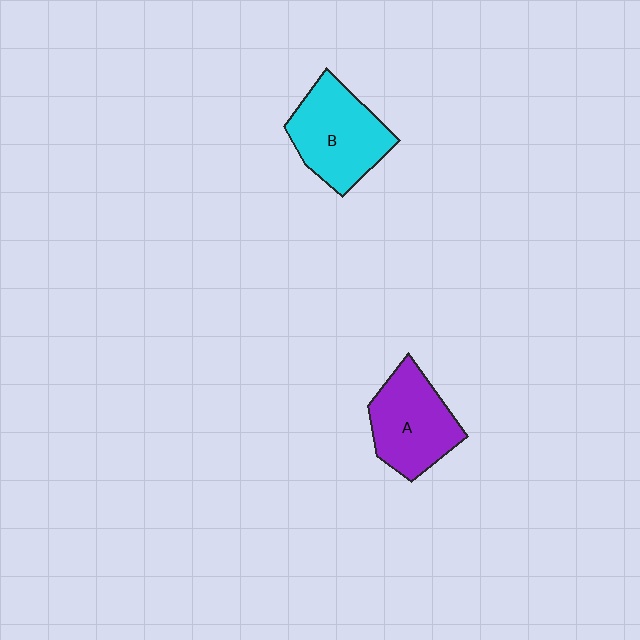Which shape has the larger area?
Shape B (cyan).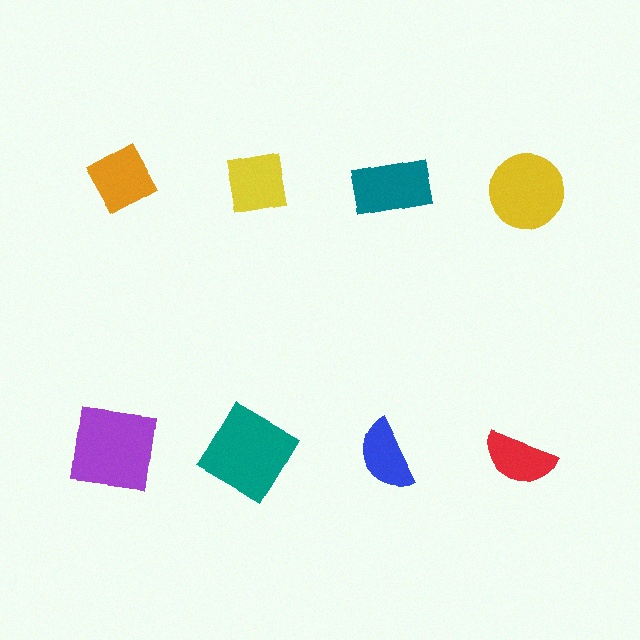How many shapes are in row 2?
4 shapes.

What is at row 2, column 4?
A red semicircle.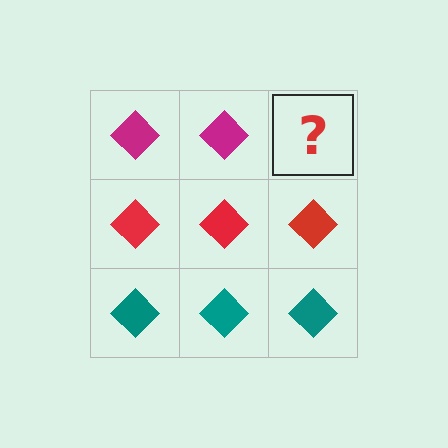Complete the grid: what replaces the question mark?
The question mark should be replaced with a magenta diamond.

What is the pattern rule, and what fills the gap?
The rule is that each row has a consistent color. The gap should be filled with a magenta diamond.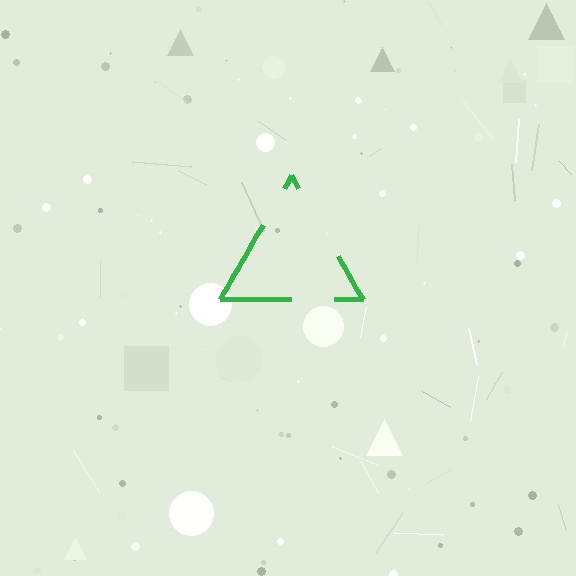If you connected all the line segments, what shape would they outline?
They would outline a triangle.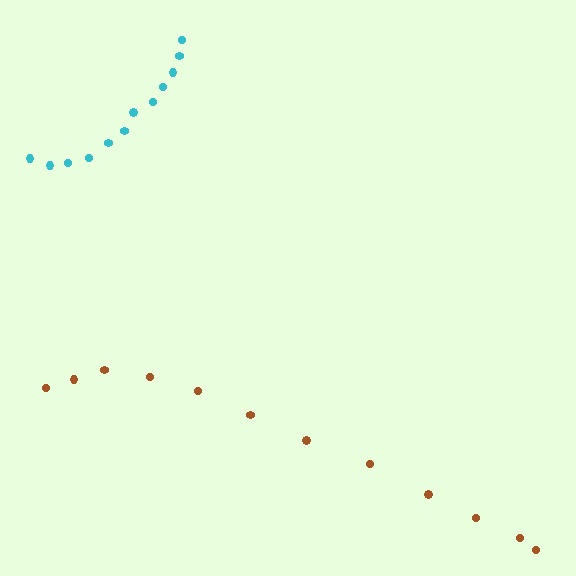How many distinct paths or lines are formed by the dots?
There are 2 distinct paths.